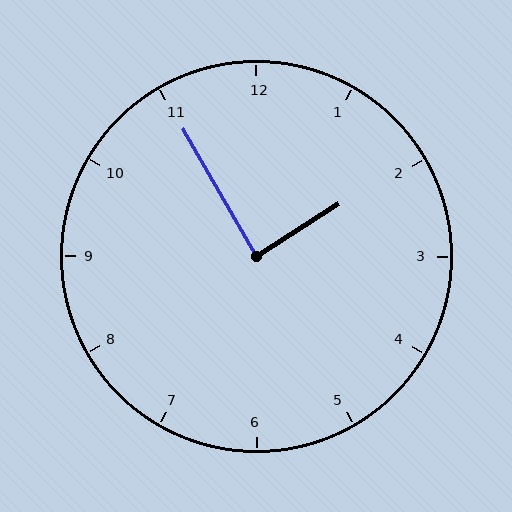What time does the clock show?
1:55.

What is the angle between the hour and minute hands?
Approximately 88 degrees.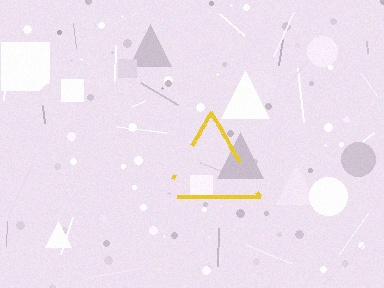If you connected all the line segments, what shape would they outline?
They would outline a triangle.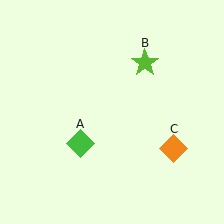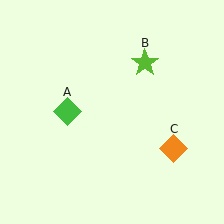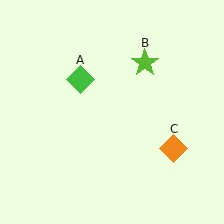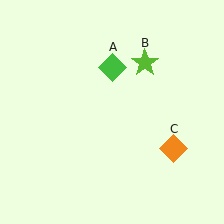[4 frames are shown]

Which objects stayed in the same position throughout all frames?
Lime star (object B) and orange diamond (object C) remained stationary.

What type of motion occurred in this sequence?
The green diamond (object A) rotated clockwise around the center of the scene.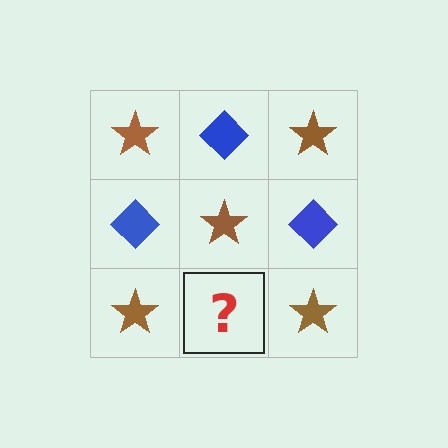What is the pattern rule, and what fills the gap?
The rule is that it alternates brown star and blue diamond in a checkerboard pattern. The gap should be filled with a blue diamond.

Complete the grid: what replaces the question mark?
The question mark should be replaced with a blue diamond.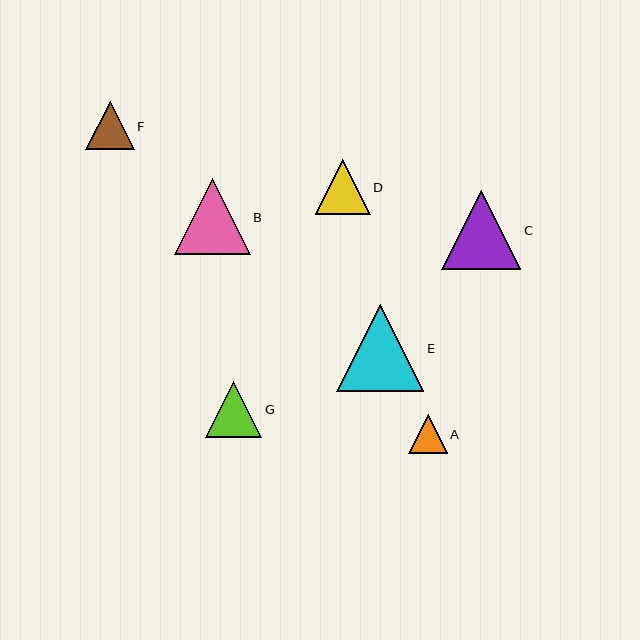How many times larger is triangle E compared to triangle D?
Triangle E is approximately 1.6 times the size of triangle D.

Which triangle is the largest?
Triangle E is the largest with a size of approximately 87 pixels.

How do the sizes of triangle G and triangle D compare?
Triangle G and triangle D are approximately the same size.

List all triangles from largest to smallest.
From largest to smallest: E, C, B, G, D, F, A.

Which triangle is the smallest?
Triangle A is the smallest with a size of approximately 38 pixels.